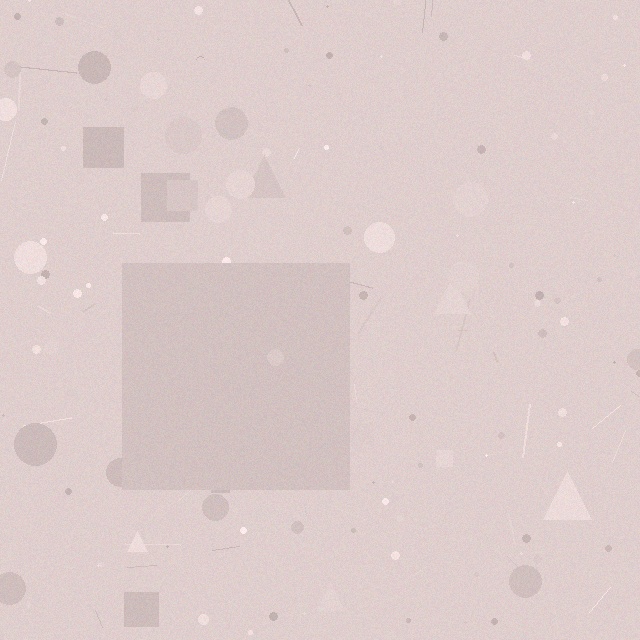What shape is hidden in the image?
A square is hidden in the image.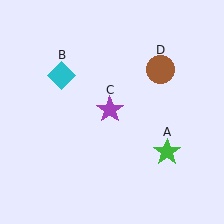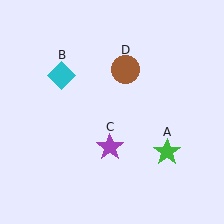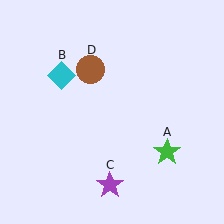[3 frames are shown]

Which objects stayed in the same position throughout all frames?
Green star (object A) and cyan diamond (object B) remained stationary.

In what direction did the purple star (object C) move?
The purple star (object C) moved down.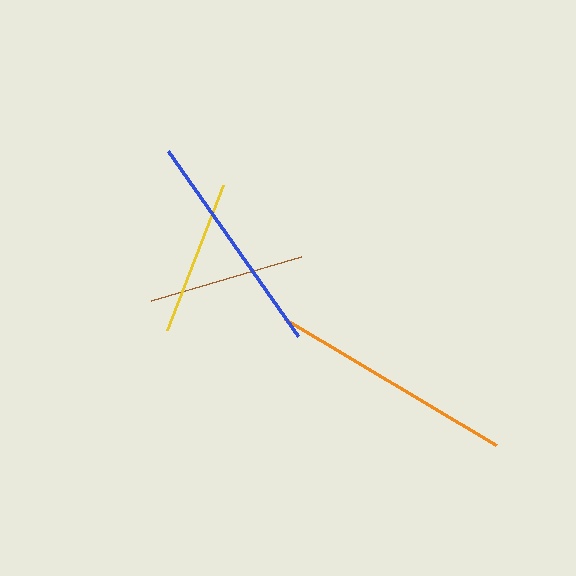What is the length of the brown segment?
The brown segment is approximately 157 pixels long.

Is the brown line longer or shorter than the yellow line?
The brown line is longer than the yellow line.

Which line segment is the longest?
The orange line is the longest at approximately 246 pixels.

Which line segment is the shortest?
The yellow line is the shortest at approximately 155 pixels.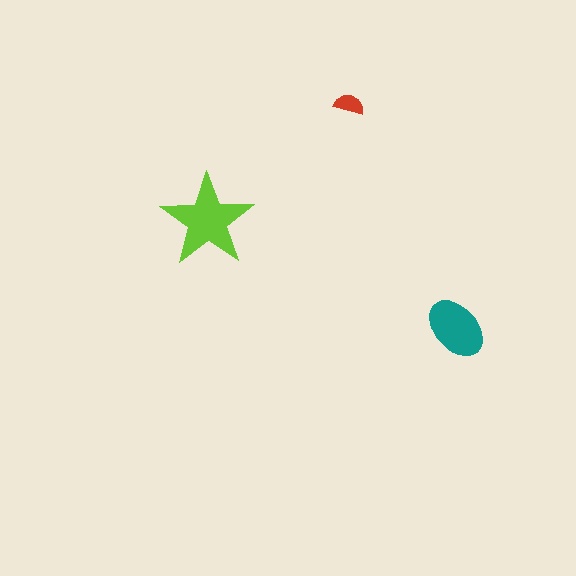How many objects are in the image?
There are 3 objects in the image.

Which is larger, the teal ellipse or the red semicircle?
The teal ellipse.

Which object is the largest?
The lime star.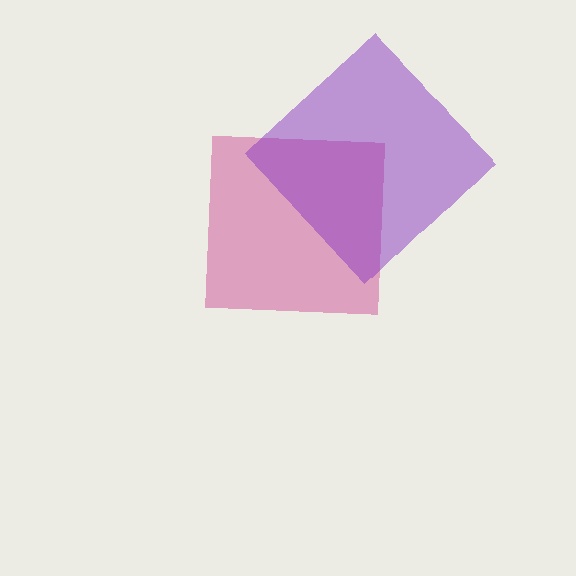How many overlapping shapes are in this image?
There are 2 overlapping shapes in the image.